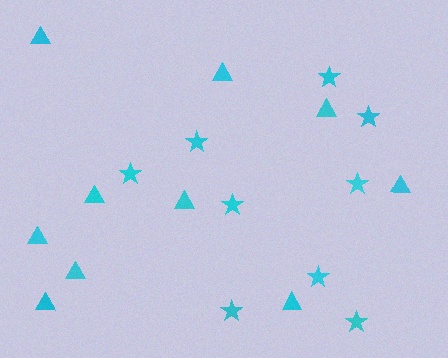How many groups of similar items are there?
There are 2 groups: one group of stars (9) and one group of triangles (10).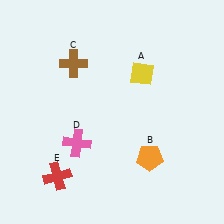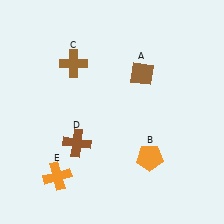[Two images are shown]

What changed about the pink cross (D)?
In Image 1, D is pink. In Image 2, it changed to brown.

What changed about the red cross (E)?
In Image 1, E is red. In Image 2, it changed to orange.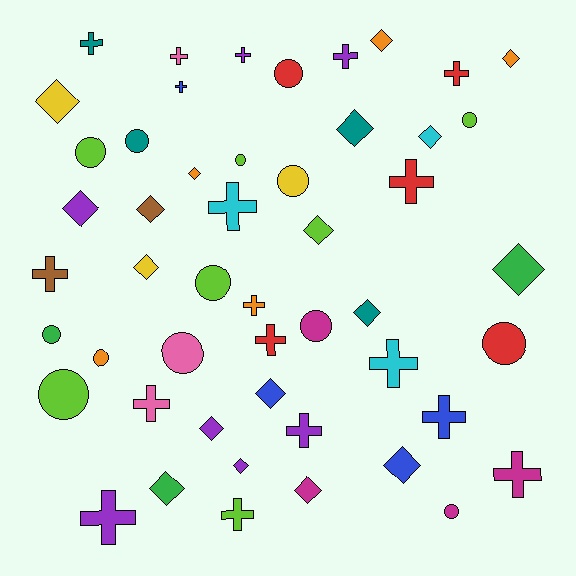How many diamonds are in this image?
There are 18 diamonds.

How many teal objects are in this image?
There are 4 teal objects.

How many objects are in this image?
There are 50 objects.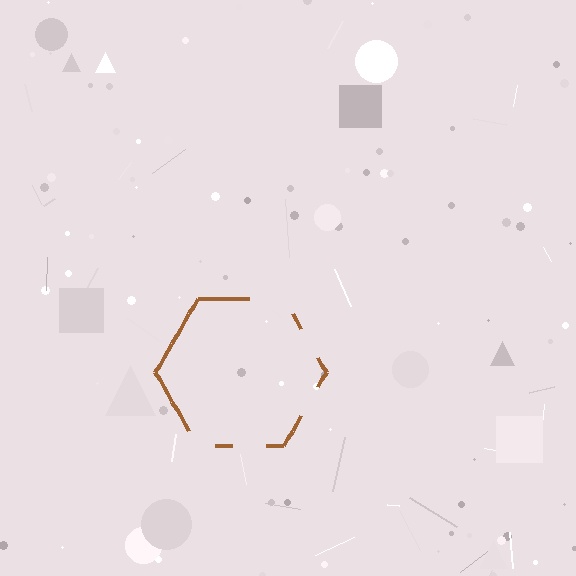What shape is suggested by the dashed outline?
The dashed outline suggests a hexagon.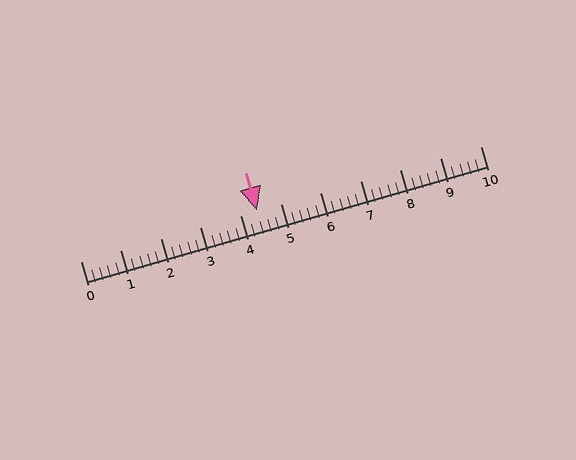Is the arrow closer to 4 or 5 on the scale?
The arrow is closer to 4.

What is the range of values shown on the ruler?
The ruler shows values from 0 to 10.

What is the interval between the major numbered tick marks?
The major tick marks are spaced 1 units apart.